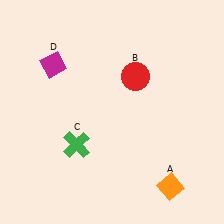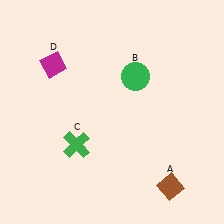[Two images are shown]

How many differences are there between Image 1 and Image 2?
There are 2 differences between the two images.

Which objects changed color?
A changed from orange to brown. B changed from red to green.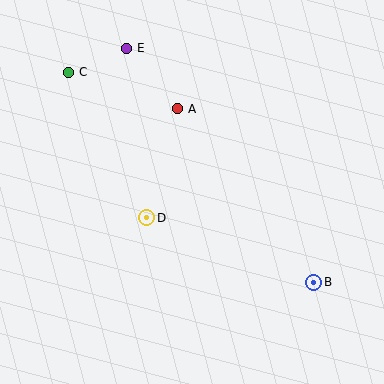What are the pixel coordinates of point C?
Point C is at (69, 72).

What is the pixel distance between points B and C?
The distance between B and C is 323 pixels.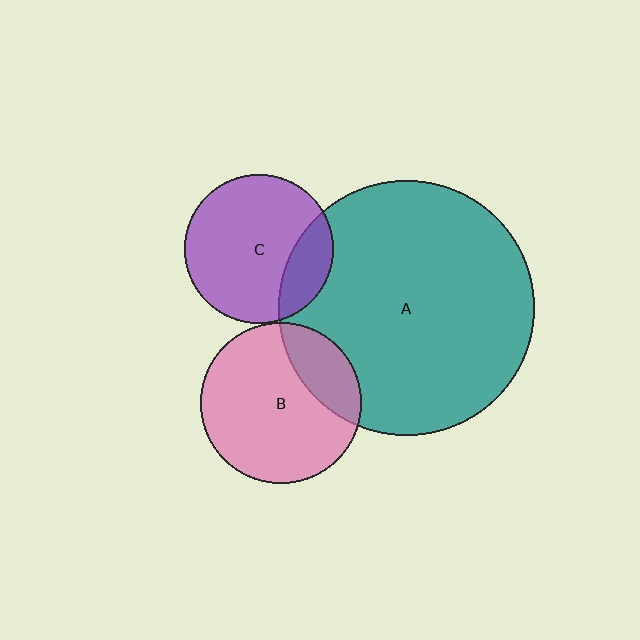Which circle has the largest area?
Circle A (teal).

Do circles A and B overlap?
Yes.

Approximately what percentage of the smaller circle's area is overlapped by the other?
Approximately 25%.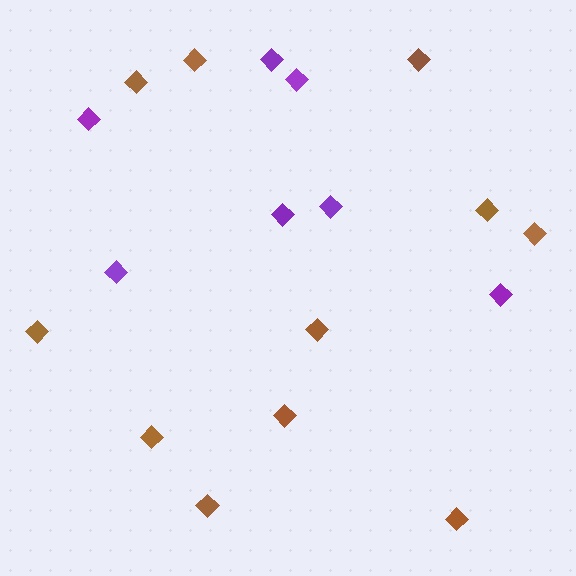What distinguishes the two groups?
There are 2 groups: one group of brown diamonds (11) and one group of purple diamonds (7).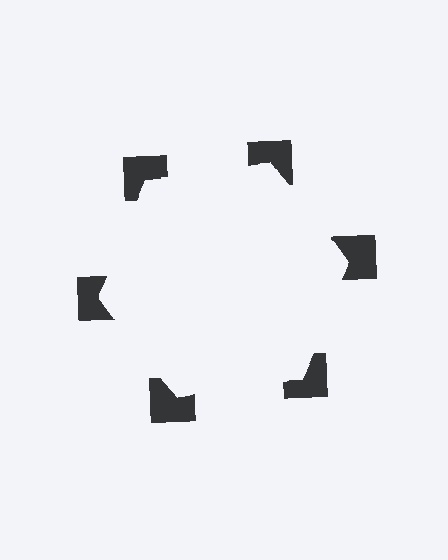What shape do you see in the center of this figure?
An illusory hexagon — its edges are inferred from the aligned wedge cuts in the notched squares, not physically drawn.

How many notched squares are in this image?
There are 6 — one at each vertex of the illusory hexagon.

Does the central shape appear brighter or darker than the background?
It typically appears slightly brighter than the background, even though no actual brightness change is drawn.